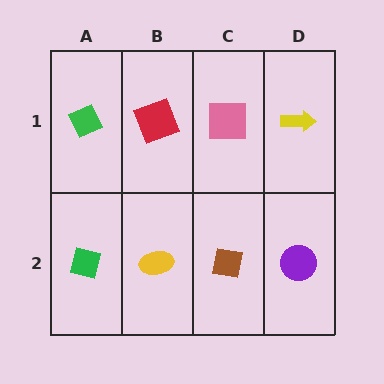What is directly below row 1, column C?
A brown square.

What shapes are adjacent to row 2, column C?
A pink square (row 1, column C), a yellow ellipse (row 2, column B), a purple circle (row 2, column D).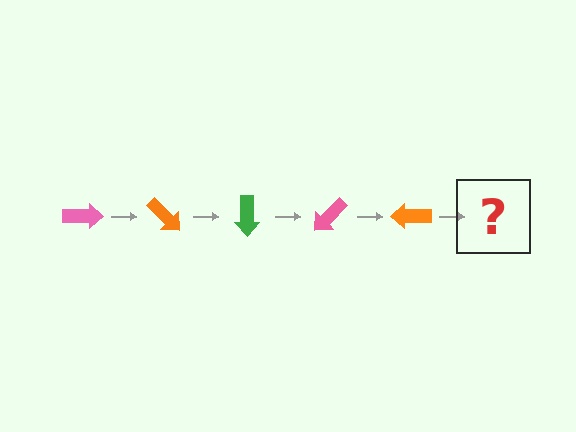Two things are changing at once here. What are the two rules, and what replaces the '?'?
The two rules are that it rotates 45 degrees each step and the color cycles through pink, orange, and green. The '?' should be a green arrow, rotated 225 degrees from the start.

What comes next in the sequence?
The next element should be a green arrow, rotated 225 degrees from the start.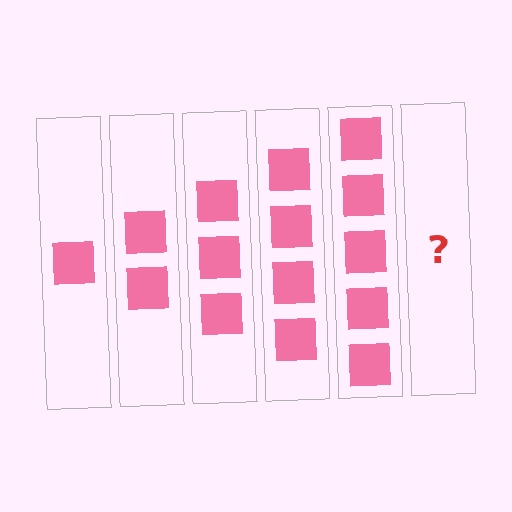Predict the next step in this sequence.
The next step is 6 squares.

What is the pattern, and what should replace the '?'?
The pattern is that each step adds one more square. The '?' should be 6 squares.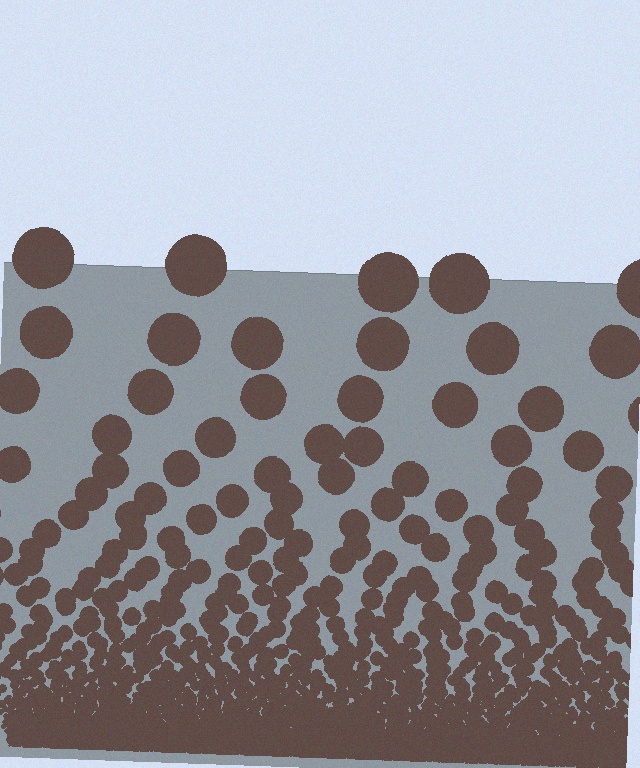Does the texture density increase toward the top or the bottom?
Density increases toward the bottom.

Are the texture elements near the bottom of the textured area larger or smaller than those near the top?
Smaller. The gradient is inverted — elements near the bottom are smaller and denser.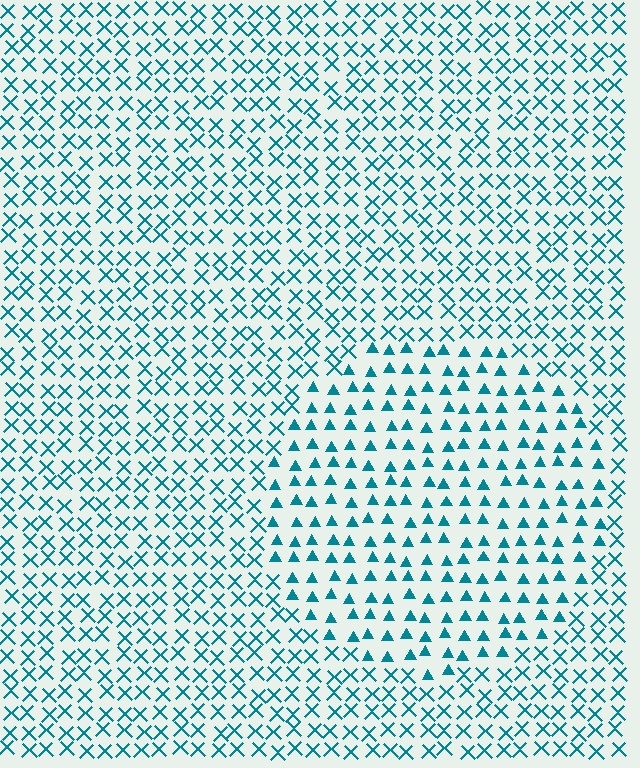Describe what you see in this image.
The image is filled with small teal elements arranged in a uniform grid. A circle-shaped region contains triangles, while the surrounding area contains X marks. The boundary is defined purely by the change in element shape.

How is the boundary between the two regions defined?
The boundary is defined by a change in element shape: triangles inside vs. X marks outside. All elements share the same color and spacing.